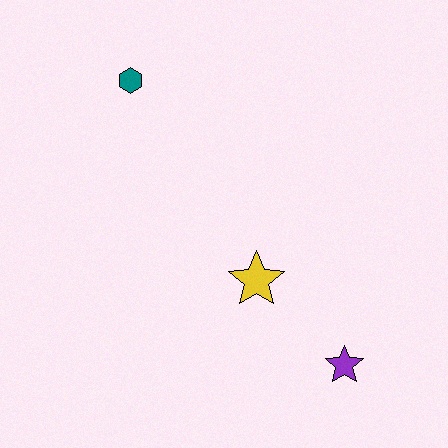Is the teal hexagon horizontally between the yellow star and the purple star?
No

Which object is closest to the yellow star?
The purple star is closest to the yellow star.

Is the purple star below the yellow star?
Yes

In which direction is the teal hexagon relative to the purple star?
The teal hexagon is above the purple star.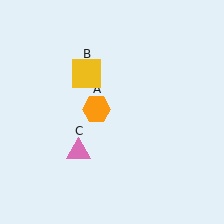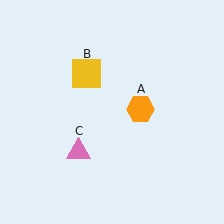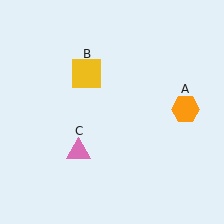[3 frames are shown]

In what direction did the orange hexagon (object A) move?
The orange hexagon (object A) moved right.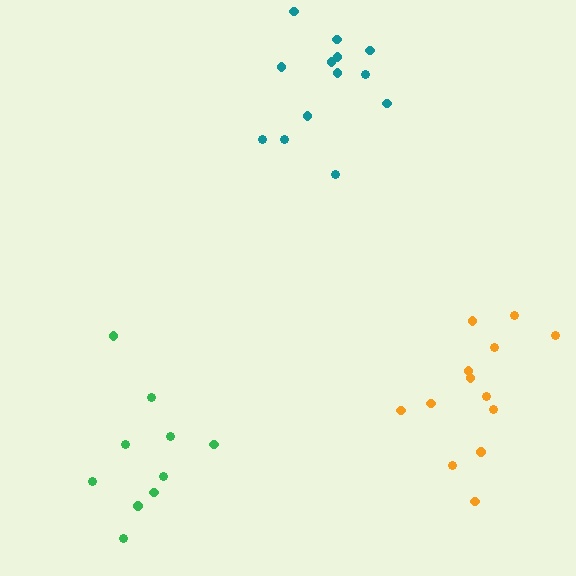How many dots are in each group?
Group 1: 13 dots, Group 2: 13 dots, Group 3: 10 dots (36 total).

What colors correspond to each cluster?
The clusters are colored: orange, teal, green.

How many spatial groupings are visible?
There are 3 spatial groupings.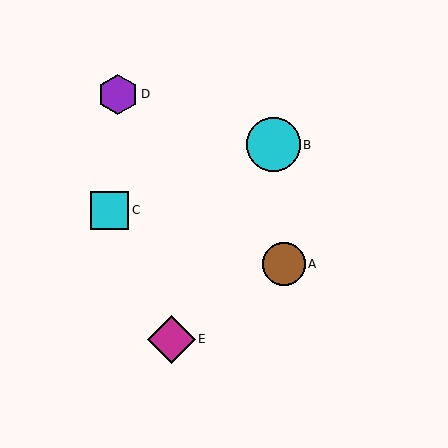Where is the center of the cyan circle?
The center of the cyan circle is at (274, 145).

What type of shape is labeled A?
Shape A is a brown circle.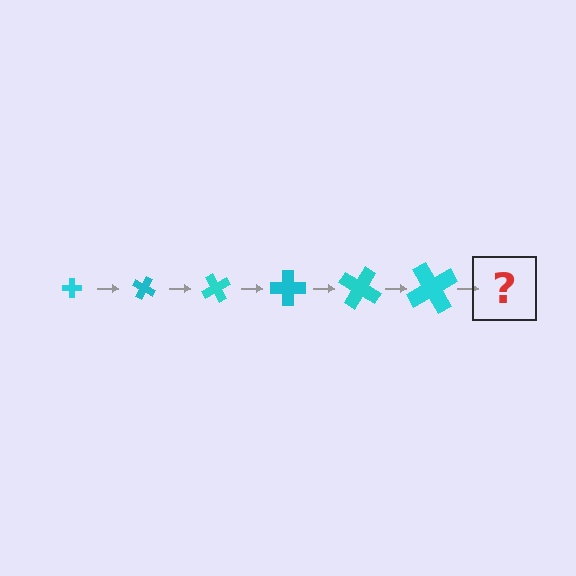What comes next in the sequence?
The next element should be a cross, larger than the previous one and rotated 180 degrees from the start.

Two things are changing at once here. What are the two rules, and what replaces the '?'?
The two rules are that the cross grows larger each step and it rotates 30 degrees each step. The '?' should be a cross, larger than the previous one and rotated 180 degrees from the start.